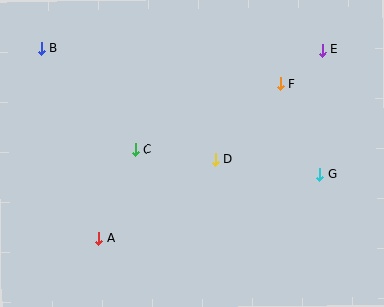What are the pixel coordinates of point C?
Point C is at (135, 149).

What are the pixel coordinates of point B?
Point B is at (41, 48).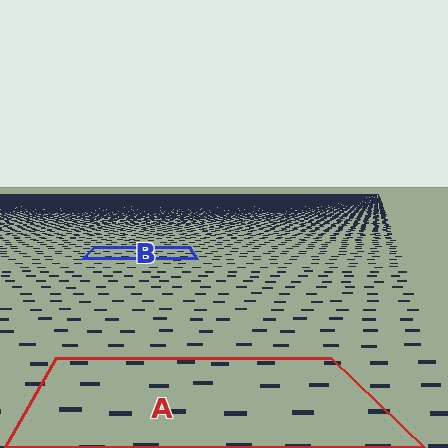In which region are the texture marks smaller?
The texture marks are smaller in region B, because it is farther away.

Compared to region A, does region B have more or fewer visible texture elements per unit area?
Region B has more texture elements per unit area — they are packed more densely because it is farther away.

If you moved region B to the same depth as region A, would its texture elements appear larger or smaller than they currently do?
They would appear larger. At a closer depth, the same texture elements are projected at a bigger on-screen size.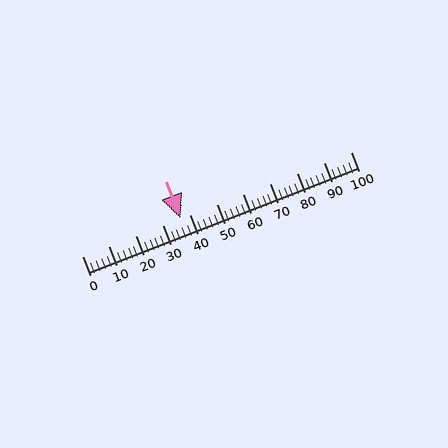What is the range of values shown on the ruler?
The ruler shows values from 0 to 100.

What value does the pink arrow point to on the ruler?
The pink arrow points to approximately 37.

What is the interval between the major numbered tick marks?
The major tick marks are spaced 10 units apart.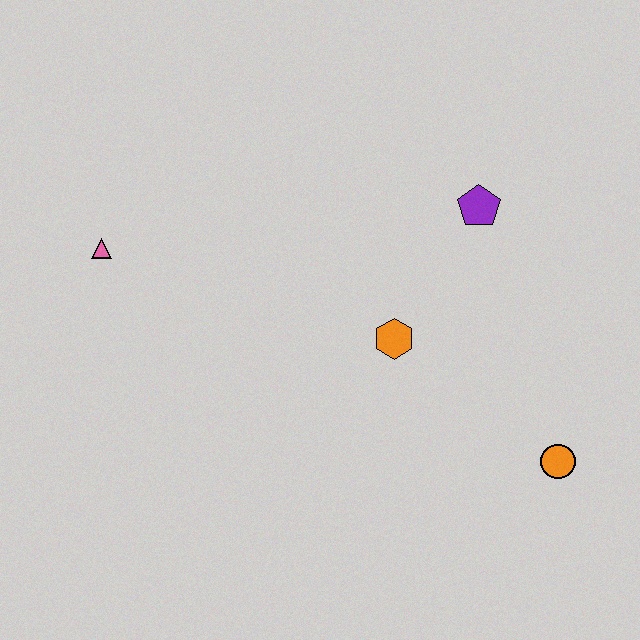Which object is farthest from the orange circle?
The pink triangle is farthest from the orange circle.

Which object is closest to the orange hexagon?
The purple pentagon is closest to the orange hexagon.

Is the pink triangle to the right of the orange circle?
No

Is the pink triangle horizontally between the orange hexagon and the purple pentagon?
No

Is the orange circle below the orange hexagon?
Yes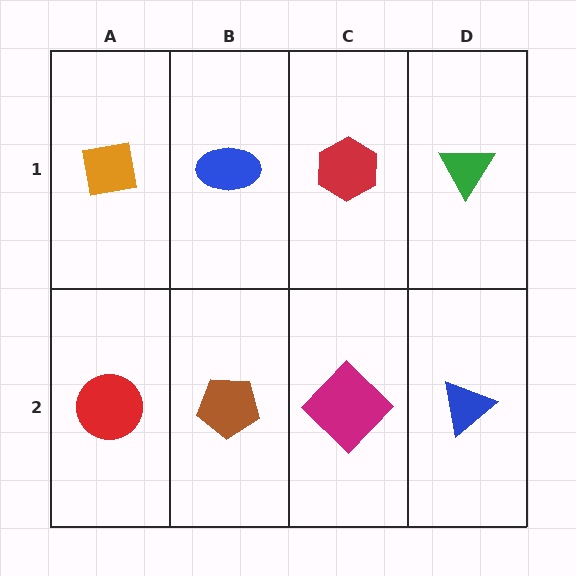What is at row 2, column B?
A brown pentagon.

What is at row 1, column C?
A red hexagon.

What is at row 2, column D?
A blue triangle.